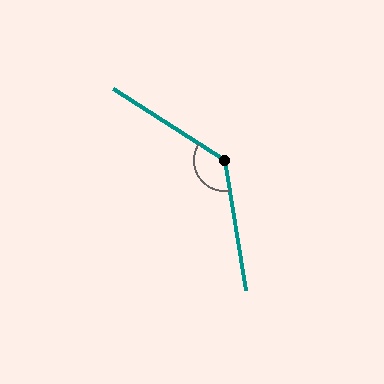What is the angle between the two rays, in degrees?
Approximately 132 degrees.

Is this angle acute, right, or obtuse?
It is obtuse.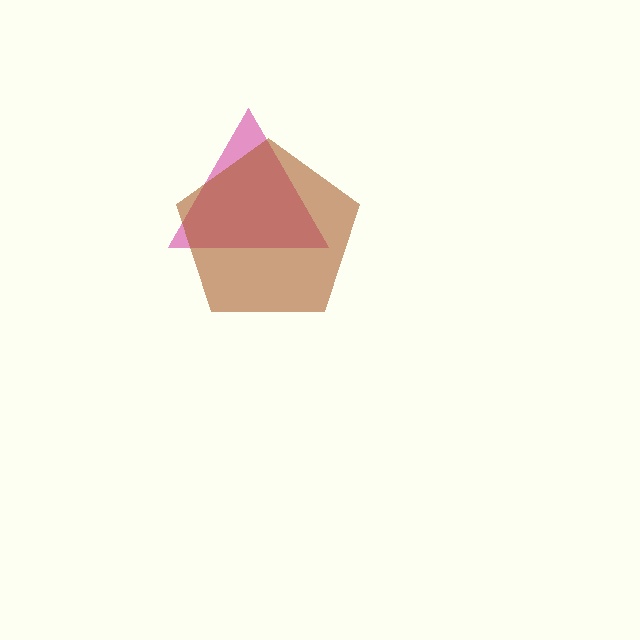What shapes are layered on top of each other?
The layered shapes are: a magenta triangle, a brown pentagon.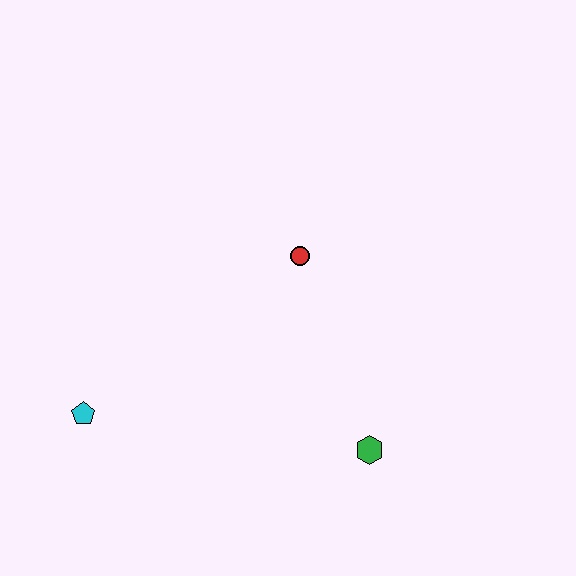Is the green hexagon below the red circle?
Yes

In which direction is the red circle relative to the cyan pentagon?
The red circle is to the right of the cyan pentagon.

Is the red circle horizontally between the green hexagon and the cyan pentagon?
Yes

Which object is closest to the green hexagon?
The red circle is closest to the green hexagon.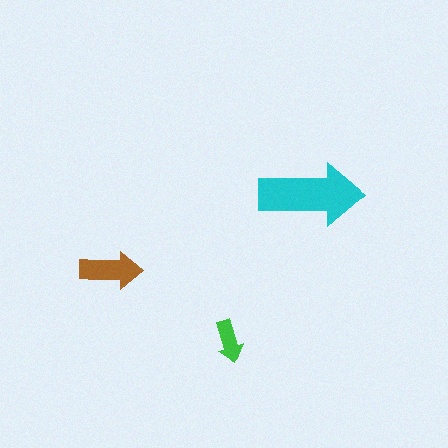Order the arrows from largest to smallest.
the cyan one, the brown one, the green one.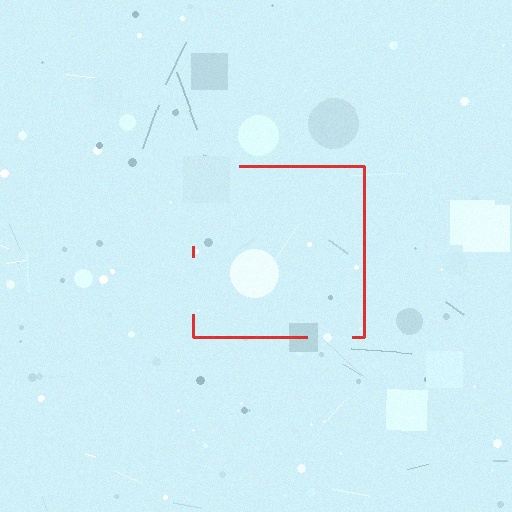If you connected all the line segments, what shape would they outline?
They would outline a square.